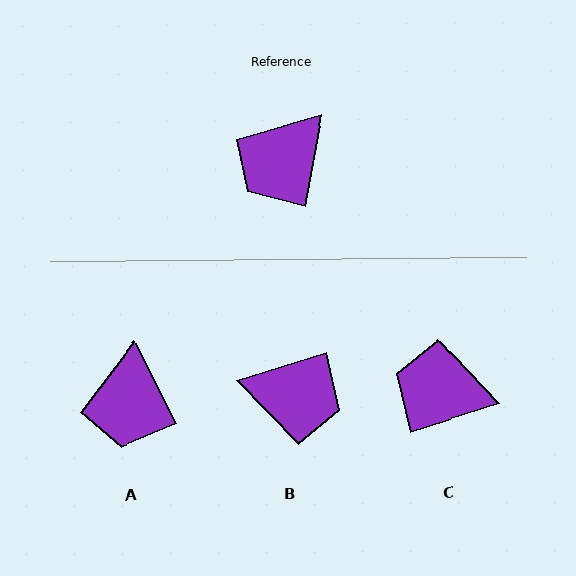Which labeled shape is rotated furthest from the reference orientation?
B, about 118 degrees away.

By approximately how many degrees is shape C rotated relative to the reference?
Approximately 62 degrees clockwise.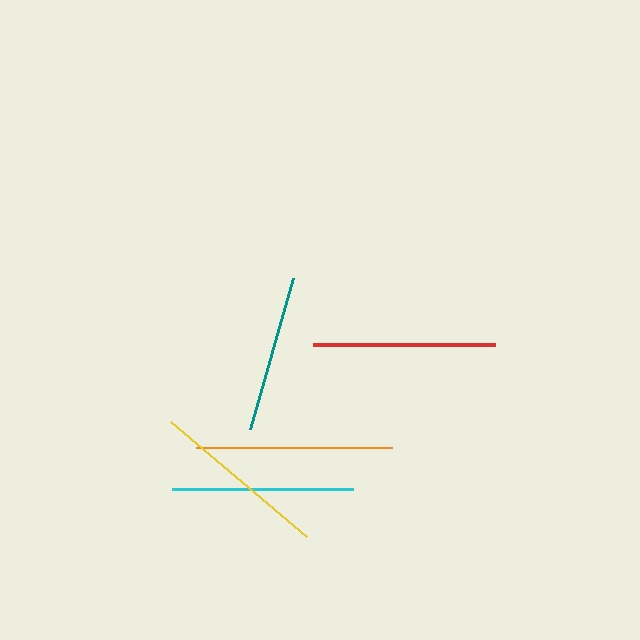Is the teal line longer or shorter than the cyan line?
The cyan line is longer than the teal line.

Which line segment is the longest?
The orange line is the longest at approximately 195 pixels.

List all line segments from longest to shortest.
From longest to shortest: orange, red, cyan, yellow, teal.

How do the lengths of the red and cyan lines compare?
The red and cyan lines are approximately the same length.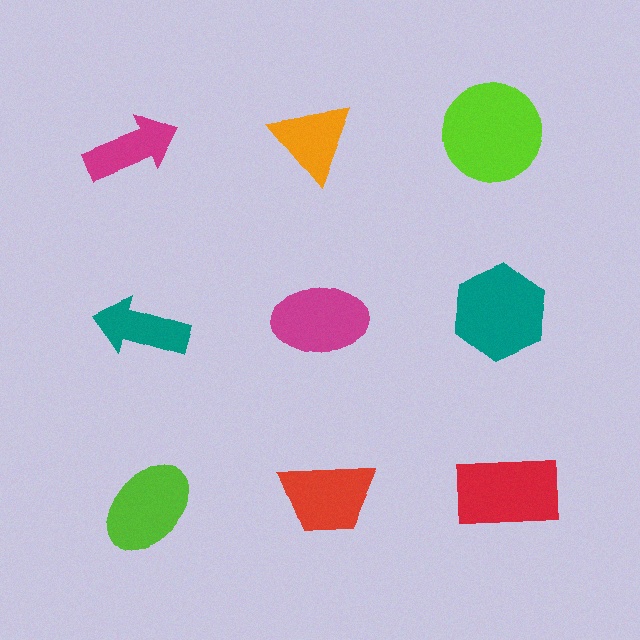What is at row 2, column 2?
A magenta ellipse.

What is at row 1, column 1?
A magenta arrow.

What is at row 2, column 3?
A teal hexagon.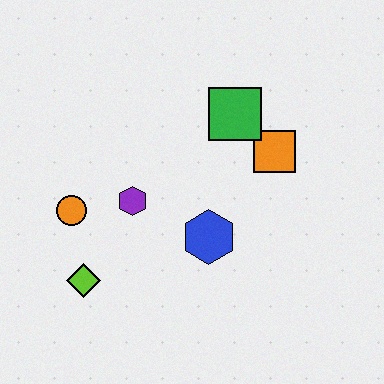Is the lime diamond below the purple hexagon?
Yes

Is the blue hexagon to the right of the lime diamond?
Yes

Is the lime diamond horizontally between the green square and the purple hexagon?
No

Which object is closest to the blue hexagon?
The purple hexagon is closest to the blue hexagon.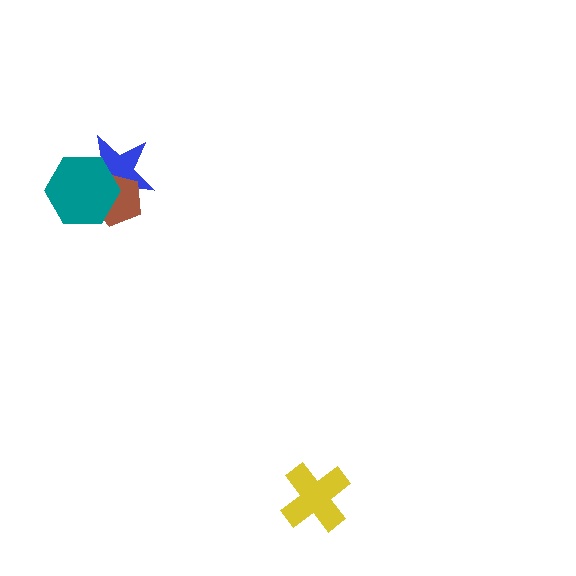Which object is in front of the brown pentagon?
The teal hexagon is in front of the brown pentagon.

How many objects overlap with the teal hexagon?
2 objects overlap with the teal hexagon.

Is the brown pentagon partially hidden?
Yes, it is partially covered by another shape.